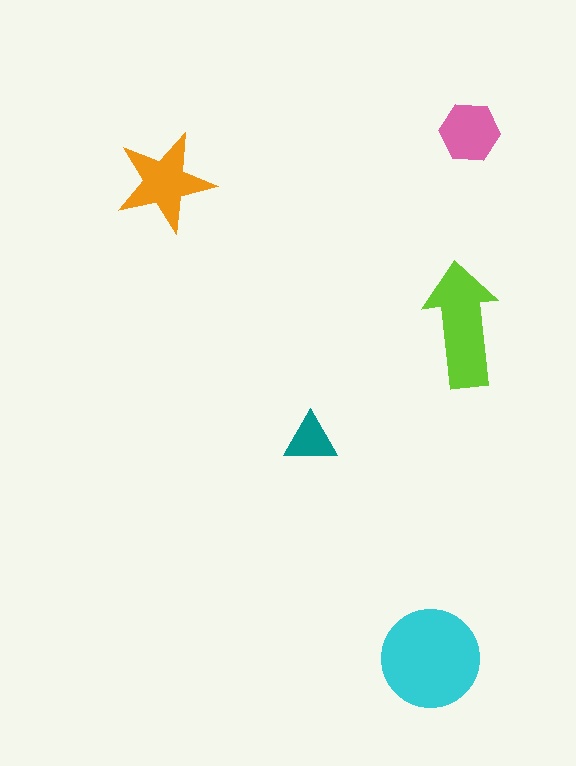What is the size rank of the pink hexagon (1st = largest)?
4th.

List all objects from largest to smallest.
The cyan circle, the lime arrow, the orange star, the pink hexagon, the teal triangle.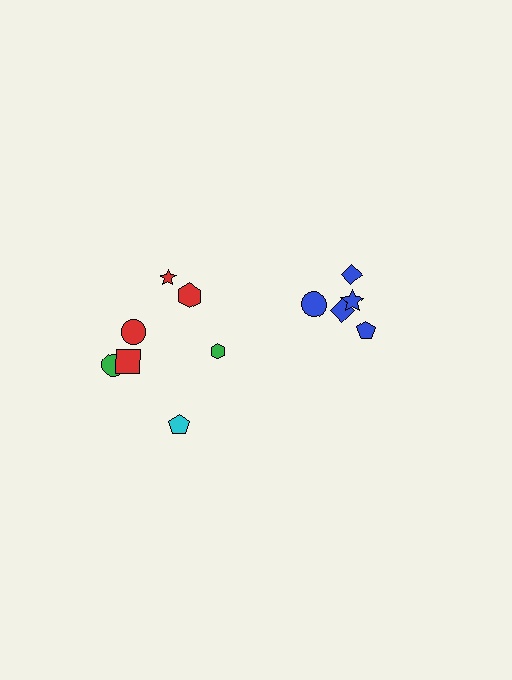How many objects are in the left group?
There are 7 objects.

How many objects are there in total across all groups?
There are 12 objects.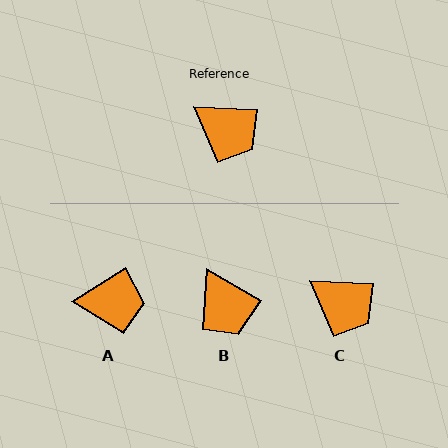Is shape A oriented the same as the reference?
No, it is off by about 35 degrees.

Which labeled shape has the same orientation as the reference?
C.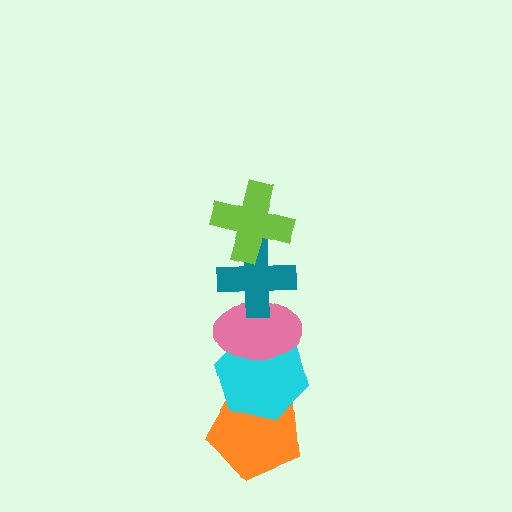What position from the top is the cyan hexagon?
The cyan hexagon is 4th from the top.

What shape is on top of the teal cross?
The lime cross is on top of the teal cross.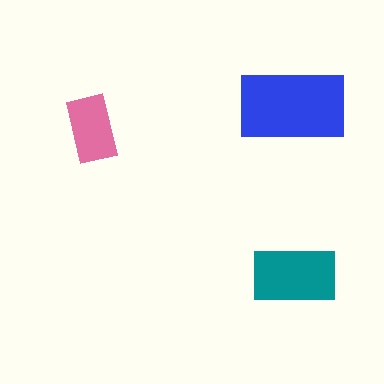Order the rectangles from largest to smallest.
the blue one, the teal one, the pink one.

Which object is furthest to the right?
The teal rectangle is rightmost.